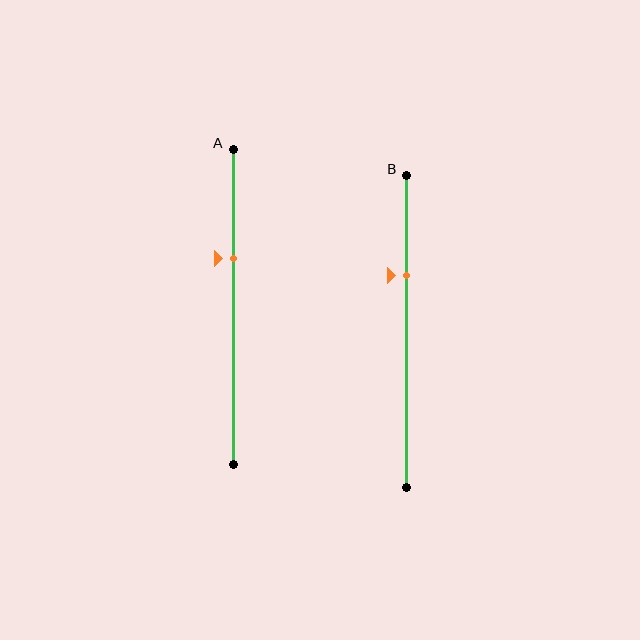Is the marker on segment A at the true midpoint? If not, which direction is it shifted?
No, the marker on segment A is shifted upward by about 16% of the segment length.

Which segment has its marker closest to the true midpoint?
Segment A has its marker closest to the true midpoint.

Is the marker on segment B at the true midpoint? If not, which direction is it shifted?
No, the marker on segment B is shifted upward by about 18% of the segment length.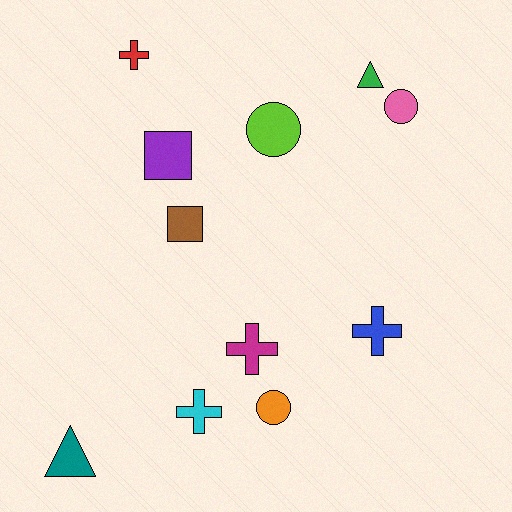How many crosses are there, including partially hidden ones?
There are 4 crosses.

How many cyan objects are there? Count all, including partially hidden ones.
There is 1 cyan object.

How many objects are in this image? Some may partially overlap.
There are 11 objects.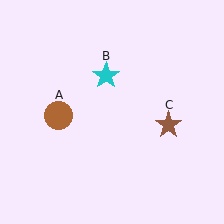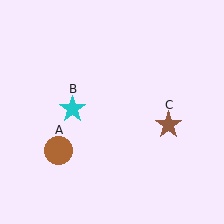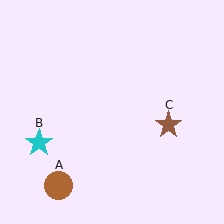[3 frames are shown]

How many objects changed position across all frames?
2 objects changed position: brown circle (object A), cyan star (object B).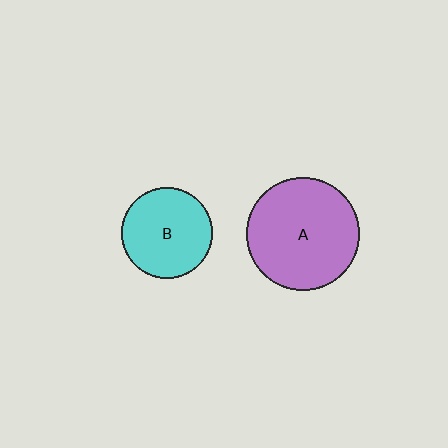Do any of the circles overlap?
No, none of the circles overlap.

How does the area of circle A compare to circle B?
Approximately 1.6 times.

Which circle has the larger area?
Circle A (purple).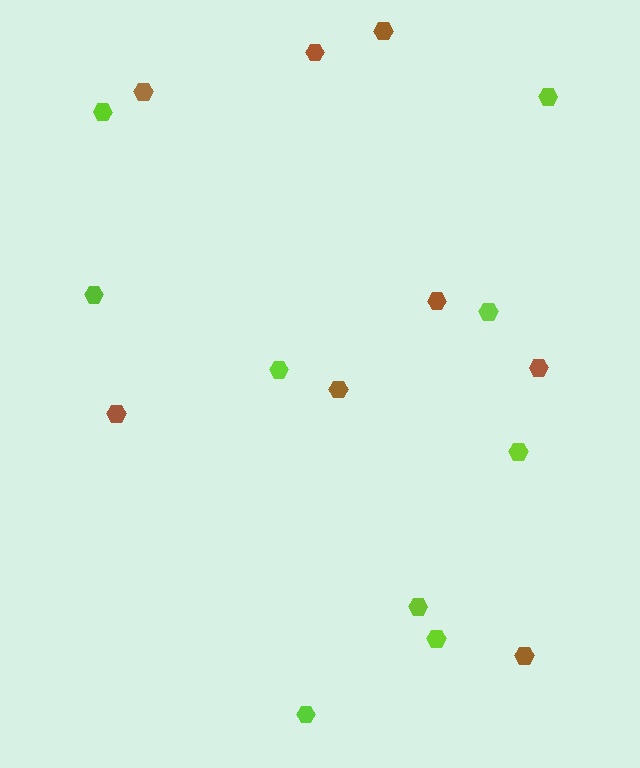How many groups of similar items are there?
There are 2 groups: one group of brown hexagons (8) and one group of lime hexagons (9).